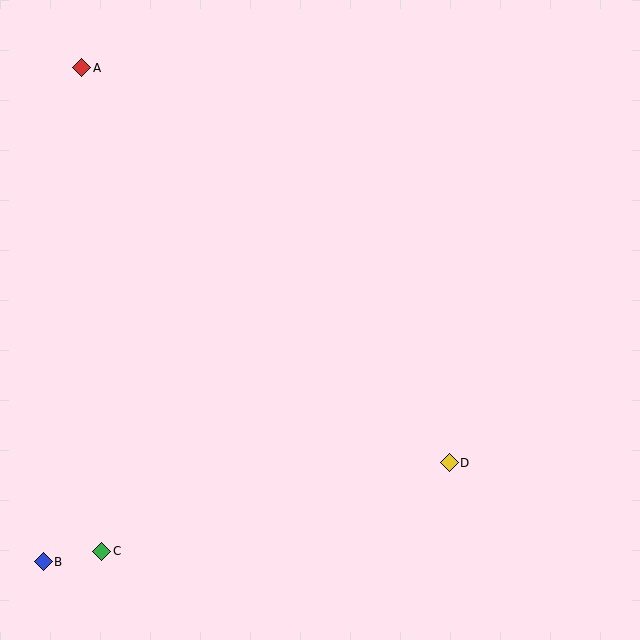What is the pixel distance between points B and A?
The distance between B and A is 496 pixels.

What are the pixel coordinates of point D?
Point D is at (449, 463).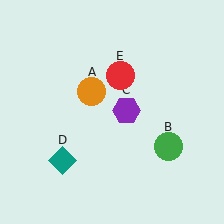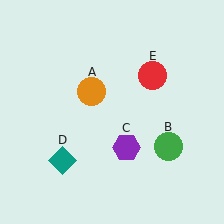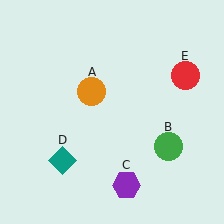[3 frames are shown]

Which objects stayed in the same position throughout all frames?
Orange circle (object A) and green circle (object B) and teal diamond (object D) remained stationary.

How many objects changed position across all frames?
2 objects changed position: purple hexagon (object C), red circle (object E).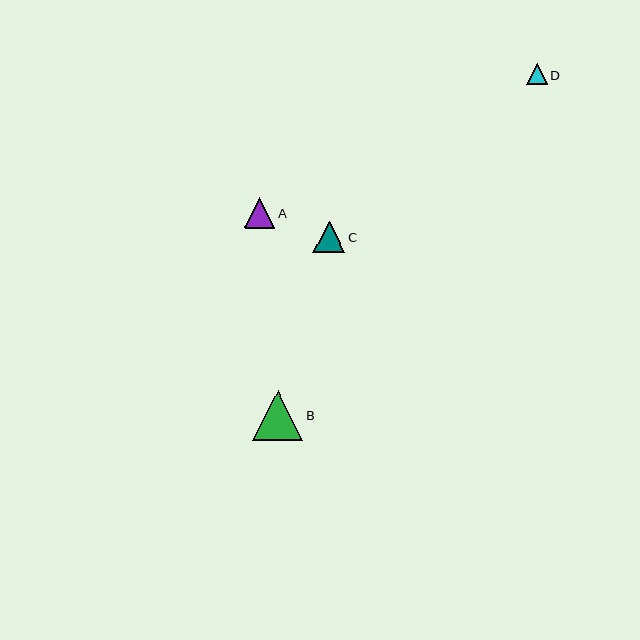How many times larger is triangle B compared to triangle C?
Triangle B is approximately 1.6 times the size of triangle C.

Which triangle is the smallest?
Triangle D is the smallest with a size of approximately 20 pixels.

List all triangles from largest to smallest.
From largest to smallest: B, C, A, D.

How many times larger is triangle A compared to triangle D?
Triangle A is approximately 1.5 times the size of triangle D.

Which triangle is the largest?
Triangle B is the largest with a size of approximately 50 pixels.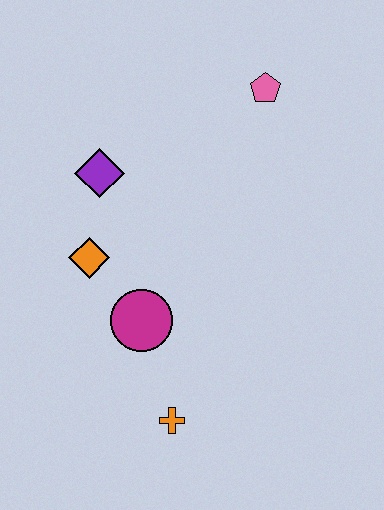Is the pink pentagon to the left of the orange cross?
No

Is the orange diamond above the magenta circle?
Yes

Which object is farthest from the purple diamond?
The orange cross is farthest from the purple diamond.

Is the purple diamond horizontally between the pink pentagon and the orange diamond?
Yes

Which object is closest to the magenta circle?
The orange diamond is closest to the magenta circle.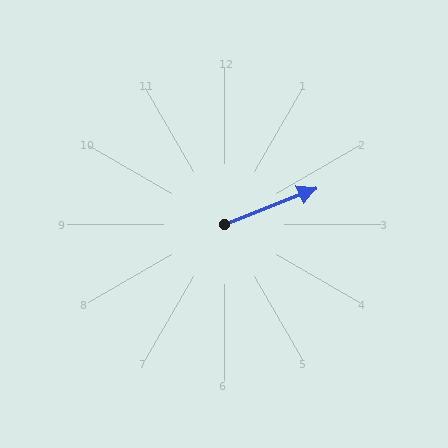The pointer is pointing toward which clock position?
Roughly 2 o'clock.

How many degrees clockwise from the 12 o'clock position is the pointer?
Approximately 69 degrees.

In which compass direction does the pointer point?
East.